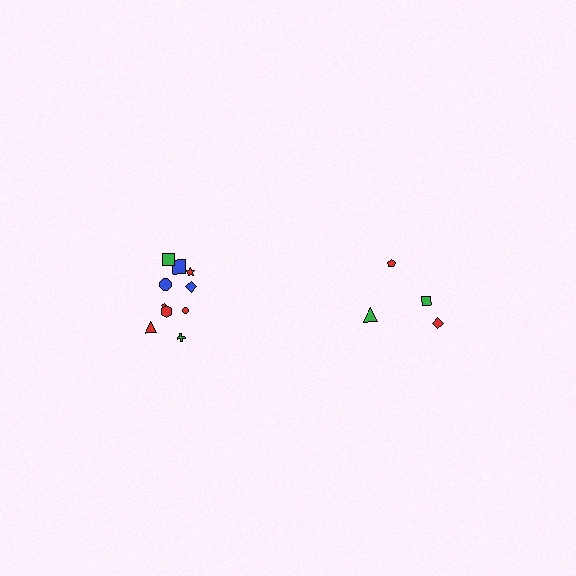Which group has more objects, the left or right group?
The left group.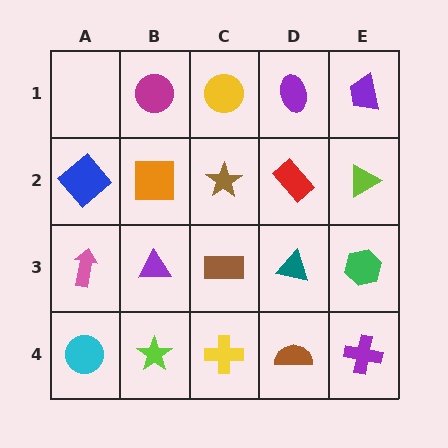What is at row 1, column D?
A purple ellipse.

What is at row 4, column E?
A purple cross.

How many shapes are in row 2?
5 shapes.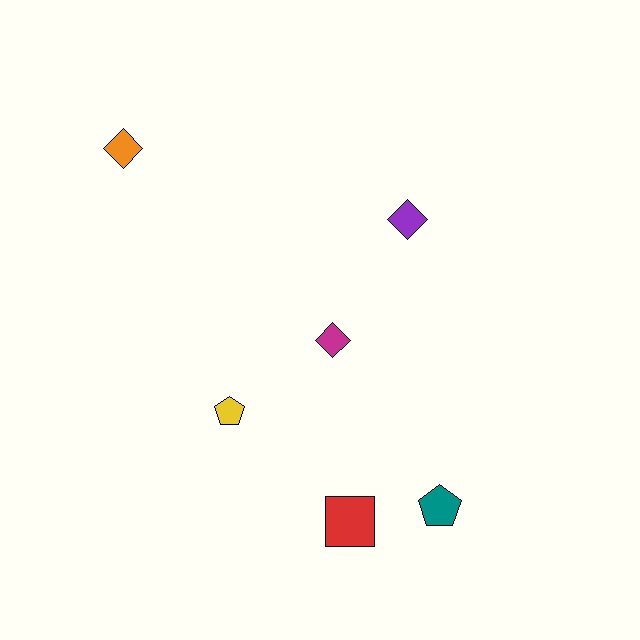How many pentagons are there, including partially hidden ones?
There are 2 pentagons.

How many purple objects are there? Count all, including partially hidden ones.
There is 1 purple object.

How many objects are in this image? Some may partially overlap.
There are 6 objects.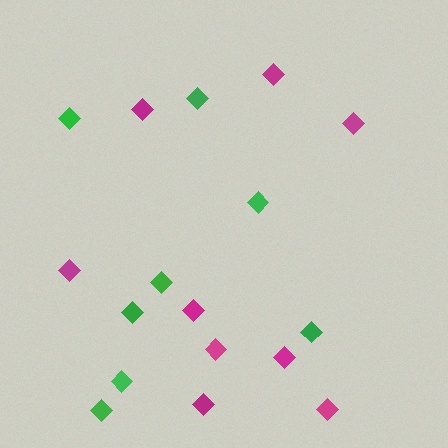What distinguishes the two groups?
There are 2 groups: one group of green diamonds (8) and one group of magenta diamonds (9).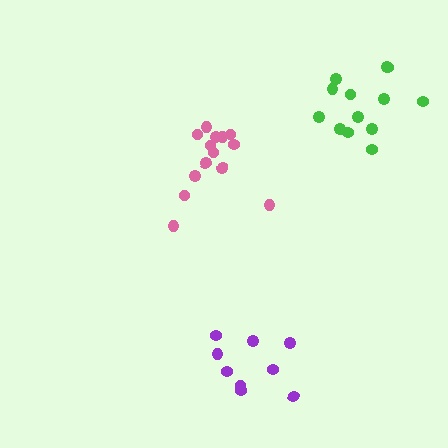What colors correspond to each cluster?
The clusters are colored: green, pink, purple.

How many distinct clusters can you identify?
There are 3 distinct clusters.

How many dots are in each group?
Group 1: 13 dots, Group 2: 14 dots, Group 3: 9 dots (36 total).